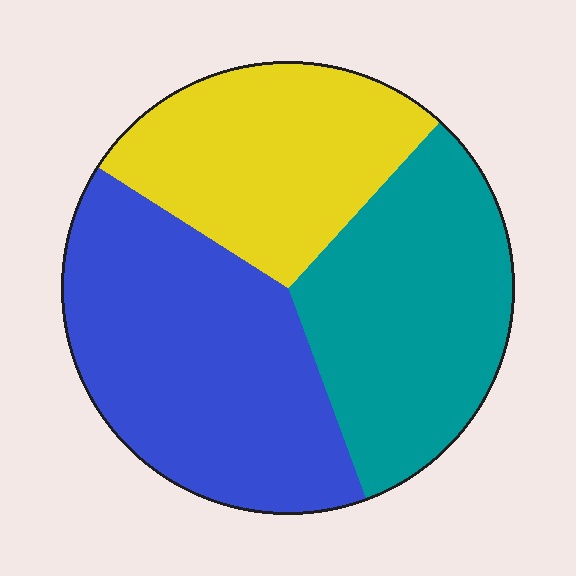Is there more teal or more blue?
Blue.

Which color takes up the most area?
Blue, at roughly 40%.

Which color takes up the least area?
Yellow, at roughly 30%.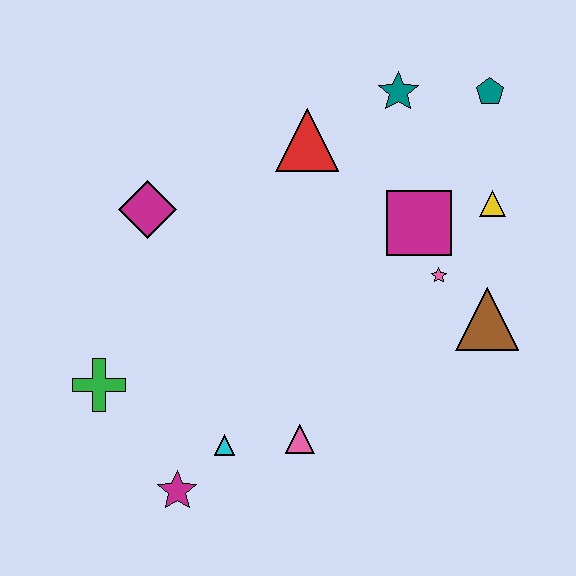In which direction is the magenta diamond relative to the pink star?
The magenta diamond is to the left of the pink star.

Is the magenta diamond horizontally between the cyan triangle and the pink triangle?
No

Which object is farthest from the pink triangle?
The teal pentagon is farthest from the pink triangle.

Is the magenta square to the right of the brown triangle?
No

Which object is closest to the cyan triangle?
The magenta star is closest to the cyan triangle.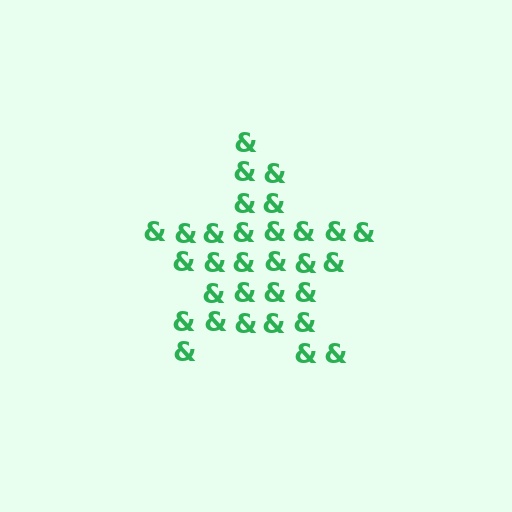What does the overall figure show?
The overall figure shows a star.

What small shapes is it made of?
It is made of small ampersands.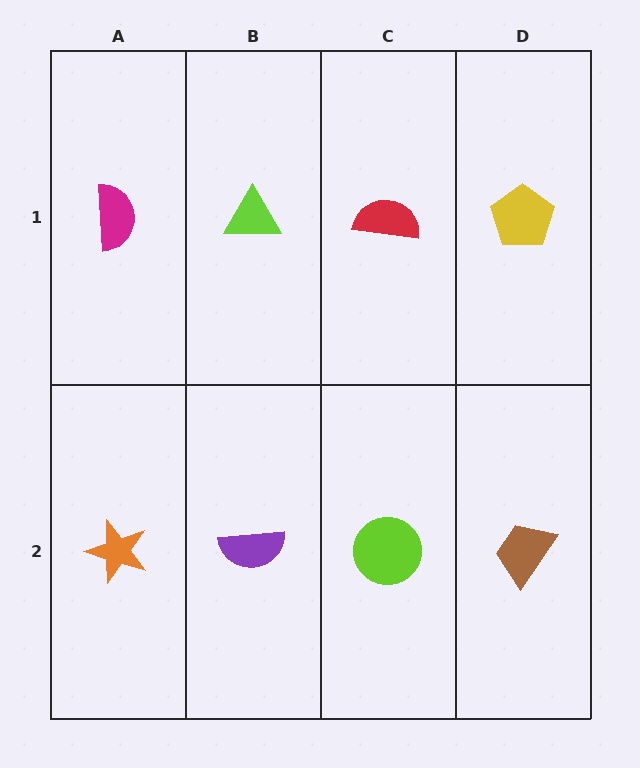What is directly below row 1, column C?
A lime circle.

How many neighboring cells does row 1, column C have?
3.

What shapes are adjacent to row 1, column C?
A lime circle (row 2, column C), a lime triangle (row 1, column B), a yellow pentagon (row 1, column D).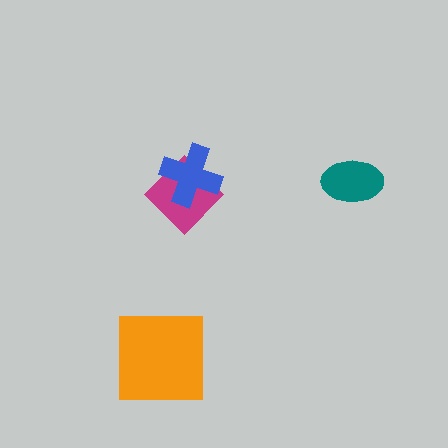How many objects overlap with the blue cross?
1 object overlaps with the blue cross.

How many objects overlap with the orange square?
0 objects overlap with the orange square.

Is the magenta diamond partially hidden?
Yes, it is partially covered by another shape.